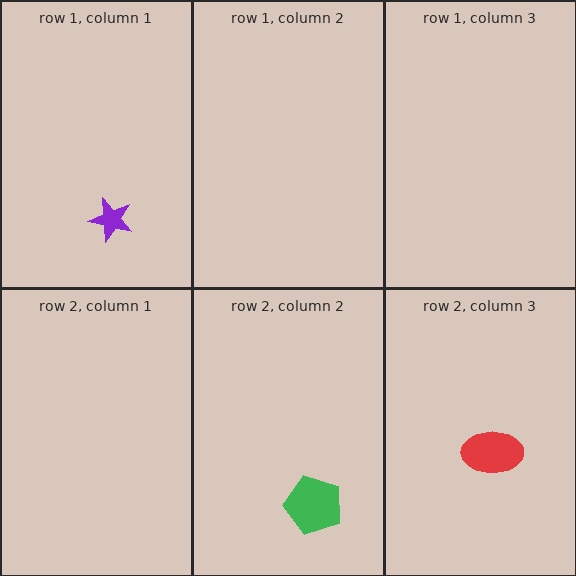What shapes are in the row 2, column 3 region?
The red ellipse.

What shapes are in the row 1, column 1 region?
The purple star.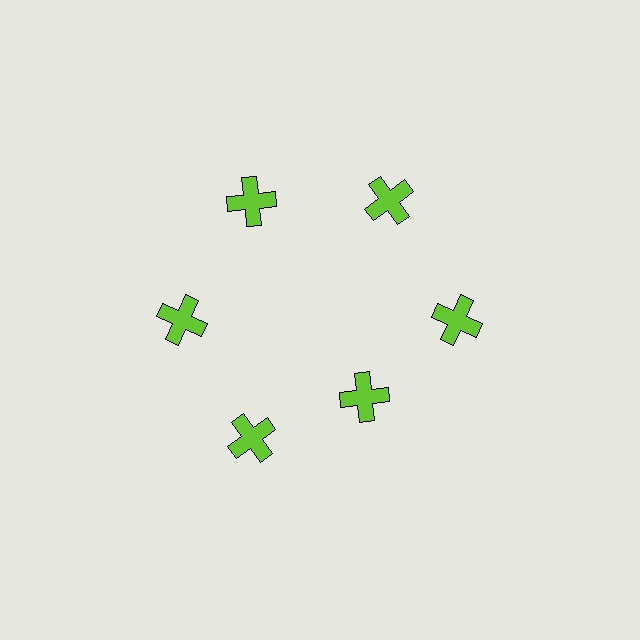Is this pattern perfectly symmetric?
No. The 6 lime crosses are arranged in a ring, but one element near the 5 o'clock position is pulled inward toward the center, breaking the 6-fold rotational symmetry.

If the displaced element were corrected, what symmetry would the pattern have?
It would have 6-fold rotational symmetry — the pattern would map onto itself every 60 degrees.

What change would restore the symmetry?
The symmetry would be restored by moving it outward, back onto the ring so that all 6 crosses sit at equal angles and equal distance from the center.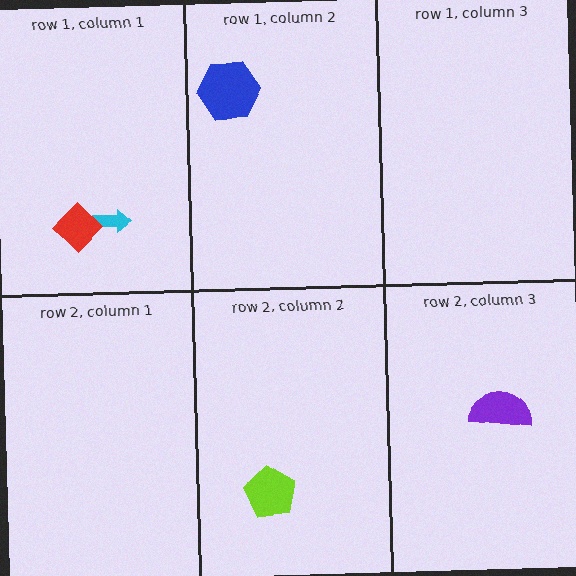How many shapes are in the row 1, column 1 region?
2.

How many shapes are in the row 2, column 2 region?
1.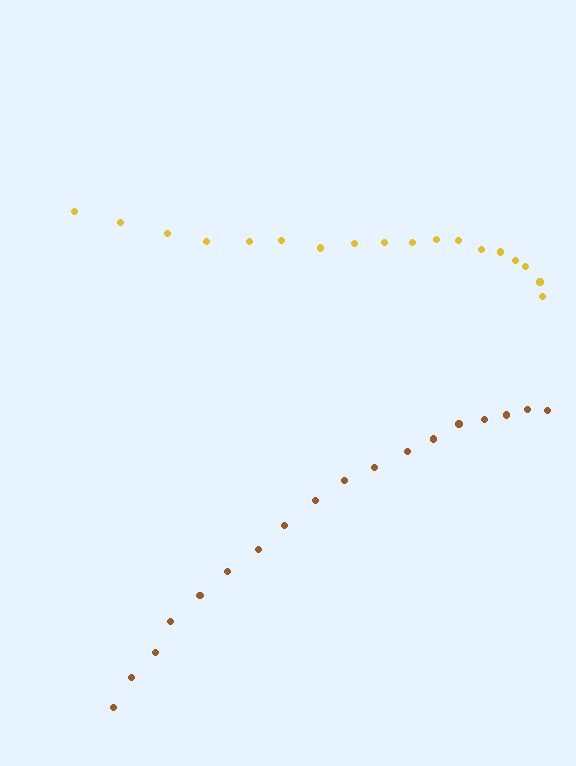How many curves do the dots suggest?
There are 2 distinct paths.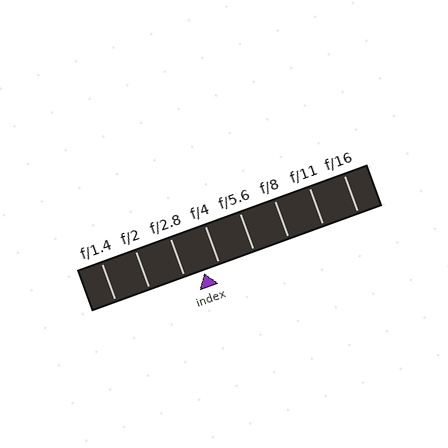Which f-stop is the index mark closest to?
The index mark is closest to f/4.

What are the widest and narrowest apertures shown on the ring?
The widest aperture shown is f/1.4 and the narrowest is f/16.